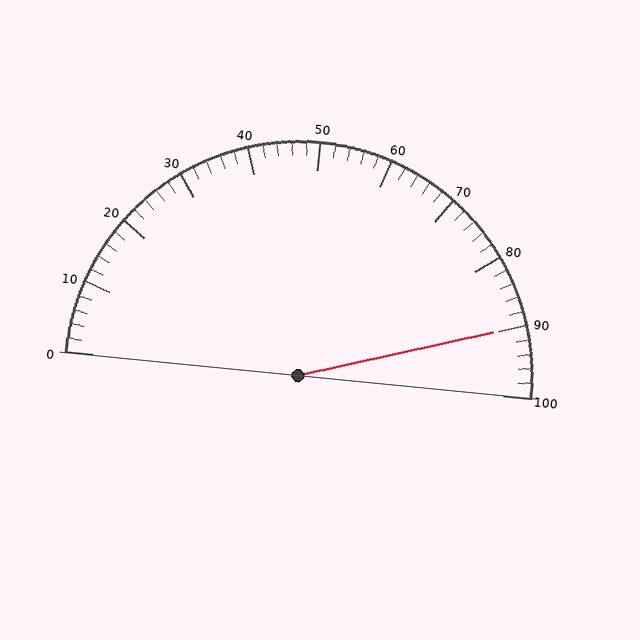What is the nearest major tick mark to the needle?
The nearest major tick mark is 90.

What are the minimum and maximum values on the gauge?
The gauge ranges from 0 to 100.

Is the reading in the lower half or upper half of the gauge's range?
The reading is in the upper half of the range (0 to 100).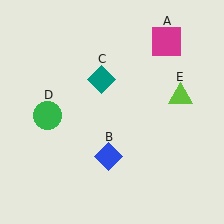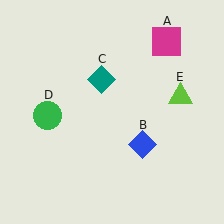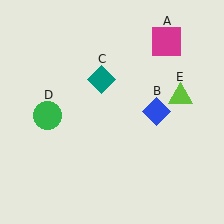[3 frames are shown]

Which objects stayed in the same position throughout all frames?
Magenta square (object A) and teal diamond (object C) and green circle (object D) and lime triangle (object E) remained stationary.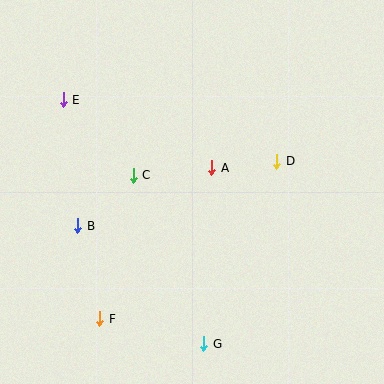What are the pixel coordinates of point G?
Point G is at (204, 344).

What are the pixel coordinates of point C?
Point C is at (133, 175).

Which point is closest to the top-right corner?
Point D is closest to the top-right corner.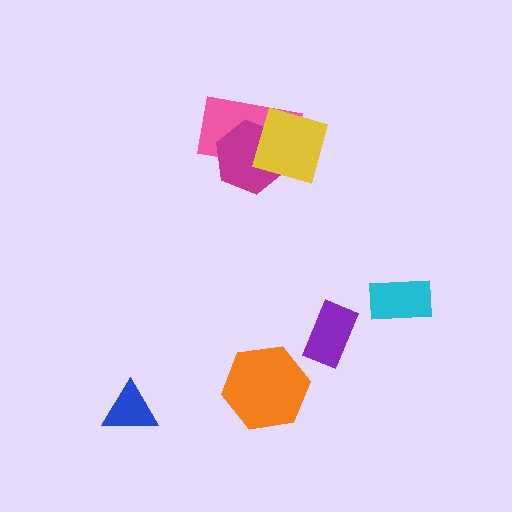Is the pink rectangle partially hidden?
Yes, it is partially covered by another shape.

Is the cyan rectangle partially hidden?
No, no other shape covers it.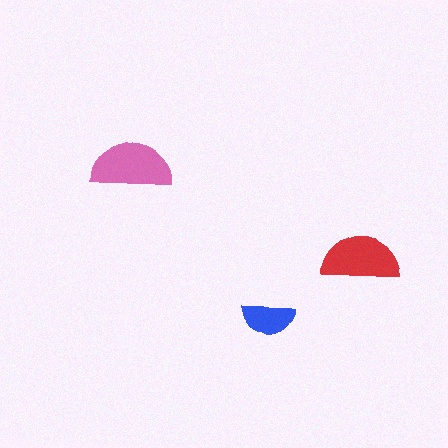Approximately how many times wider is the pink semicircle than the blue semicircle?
About 1.5 times wider.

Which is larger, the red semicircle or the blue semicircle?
The red one.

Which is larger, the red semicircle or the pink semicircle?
The pink one.